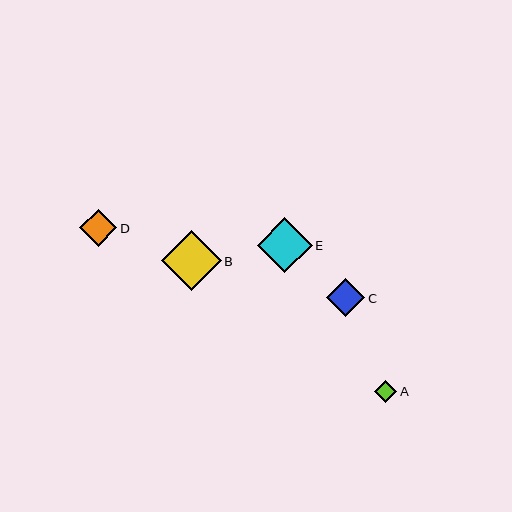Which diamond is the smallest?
Diamond A is the smallest with a size of approximately 22 pixels.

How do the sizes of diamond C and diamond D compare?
Diamond C and diamond D are approximately the same size.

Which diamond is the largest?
Diamond B is the largest with a size of approximately 60 pixels.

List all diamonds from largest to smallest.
From largest to smallest: B, E, C, D, A.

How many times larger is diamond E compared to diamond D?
Diamond E is approximately 1.5 times the size of diamond D.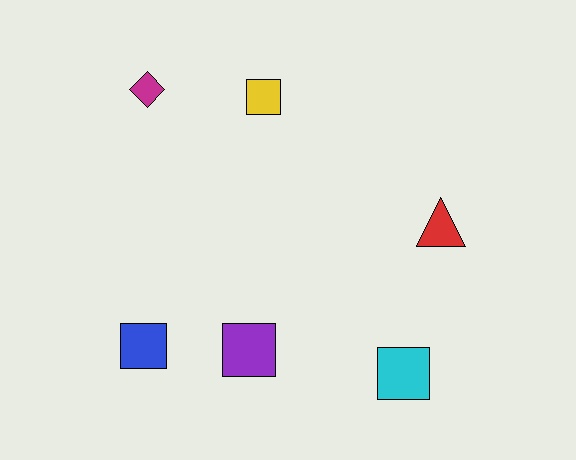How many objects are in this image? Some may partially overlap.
There are 6 objects.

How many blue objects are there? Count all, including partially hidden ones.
There is 1 blue object.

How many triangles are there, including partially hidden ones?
There is 1 triangle.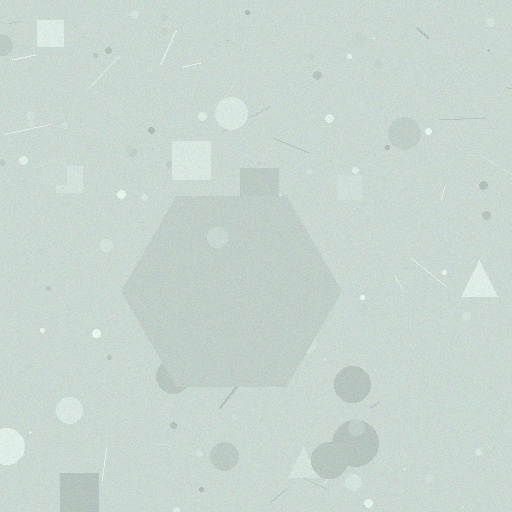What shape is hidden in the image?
A hexagon is hidden in the image.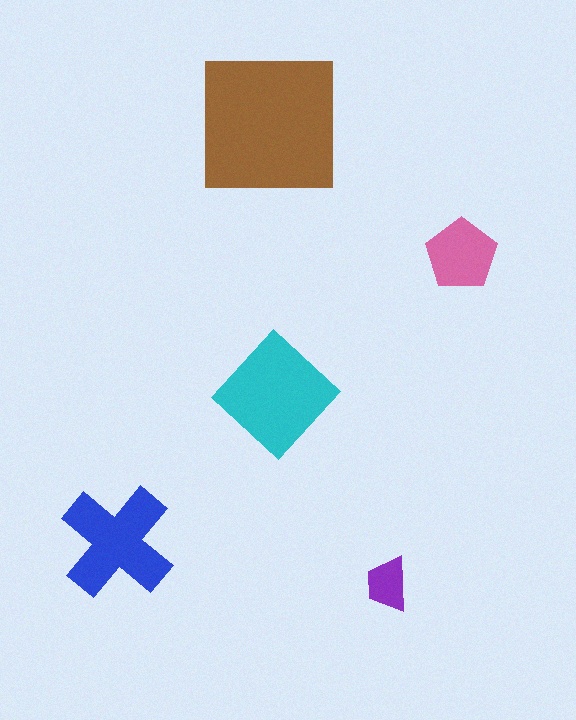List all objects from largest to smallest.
The brown square, the cyan diamond, the blue cross, the pink pentagon, the purple trapezoid.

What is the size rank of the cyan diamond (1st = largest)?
2nd.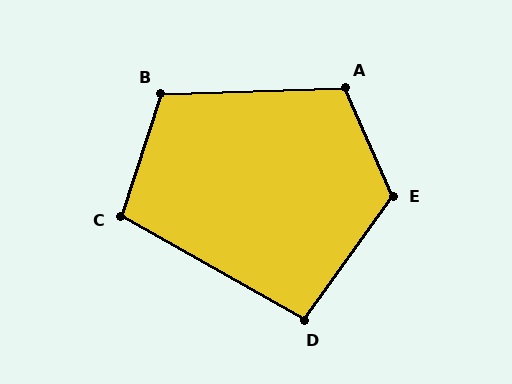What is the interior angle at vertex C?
Approximately 102 degrees (obtuse).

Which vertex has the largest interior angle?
E, at approximately 121 degrees.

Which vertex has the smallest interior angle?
D, at approximately 96 degrees.